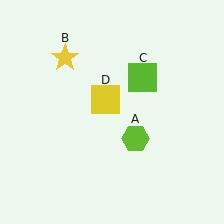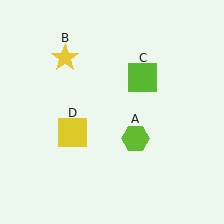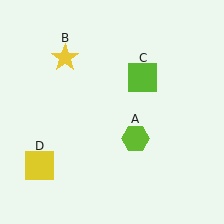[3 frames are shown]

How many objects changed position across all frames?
1 object changed position: yellow square (object D).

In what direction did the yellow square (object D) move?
The yellow square (object D) moved down and to the left.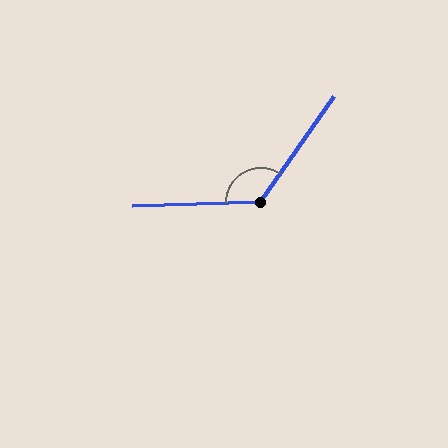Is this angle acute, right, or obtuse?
It is obtuse.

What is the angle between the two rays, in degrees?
Approximately 127 degrees.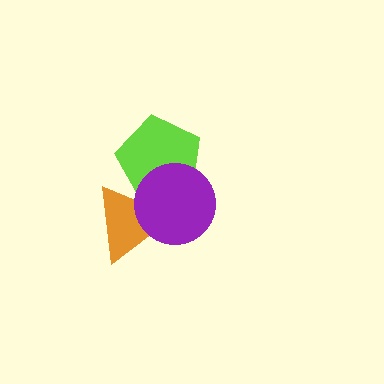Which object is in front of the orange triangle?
The purple circle is in front of the orange triangle.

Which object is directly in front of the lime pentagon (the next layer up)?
The orange triangle is directly in front of the lime pentagon.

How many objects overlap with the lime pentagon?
2 objects overlap with the lime pentagon.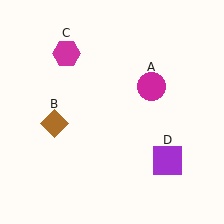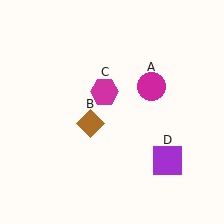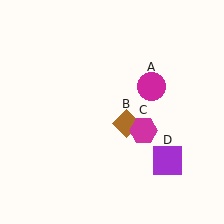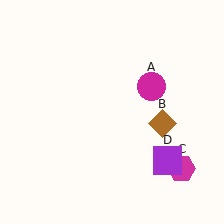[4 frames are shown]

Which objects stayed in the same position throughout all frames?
Magenta circle (object A) and purple square (object D) remained stationary.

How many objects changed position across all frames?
2 objects changed position: brown diamond (object B), magenta hexagon (object C).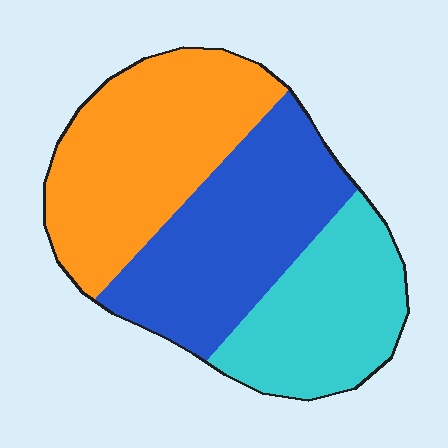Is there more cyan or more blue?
Blue.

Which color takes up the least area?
Cyan, at roughly 25%.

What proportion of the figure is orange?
Orange takes up about three eighths (3/8) of the figure.